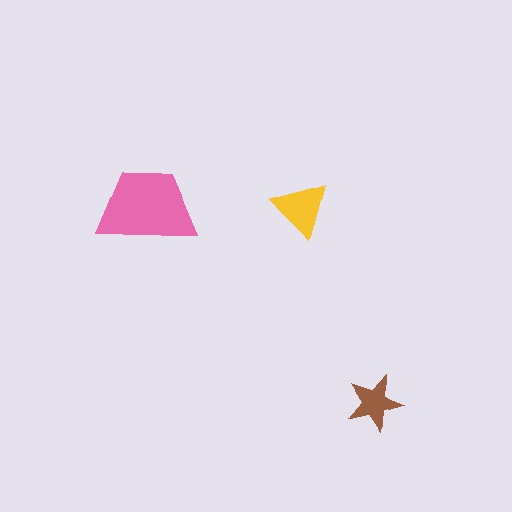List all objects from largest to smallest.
The pink trapezoid, the yellow triangle, the brown star.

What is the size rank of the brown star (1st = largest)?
3rd.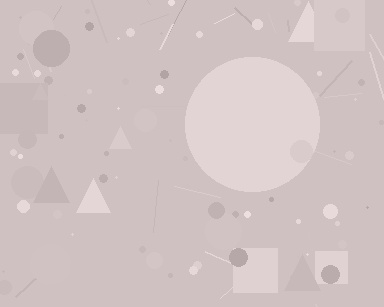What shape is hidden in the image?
A circle is hidden in the image.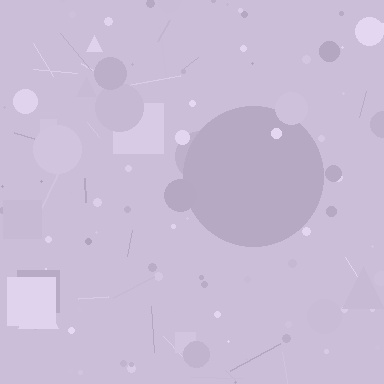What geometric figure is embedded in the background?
A circle is embedded in the background.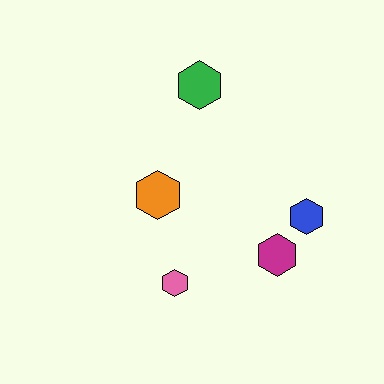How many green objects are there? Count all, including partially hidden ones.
There is 1 green object.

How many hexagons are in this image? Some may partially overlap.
There are 5 hexagons.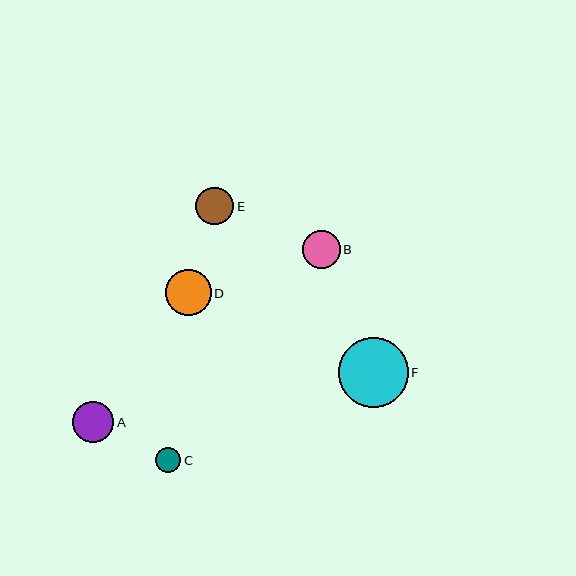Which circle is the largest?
Circle F is the largest with a size of approximately 70 pixels.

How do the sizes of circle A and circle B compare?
Circle A and circle B are approximately the same size.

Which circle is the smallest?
Circle C is the smallest with a size of approximately 25 pixels.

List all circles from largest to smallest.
From largest to smallest: F, D, A, E, B, C.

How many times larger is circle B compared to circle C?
Circle B is approximately 1.5 times the size of circle C.